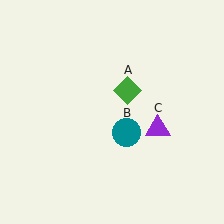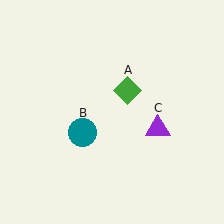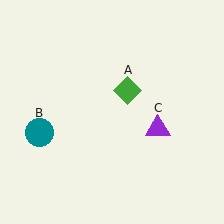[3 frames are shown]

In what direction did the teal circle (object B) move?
The teal circle (object B) moved left.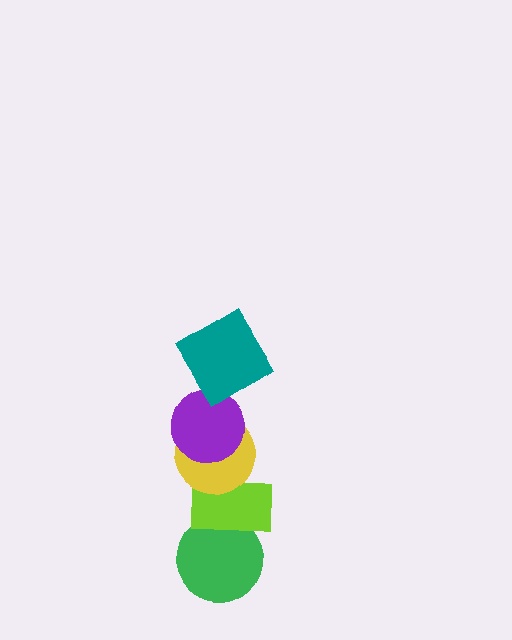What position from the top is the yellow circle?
The yellow circle is 3rd from the top.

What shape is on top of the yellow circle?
The purple circle is on top of the yellow circle.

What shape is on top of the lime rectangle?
The yellow circle is on top of the lime rectangle.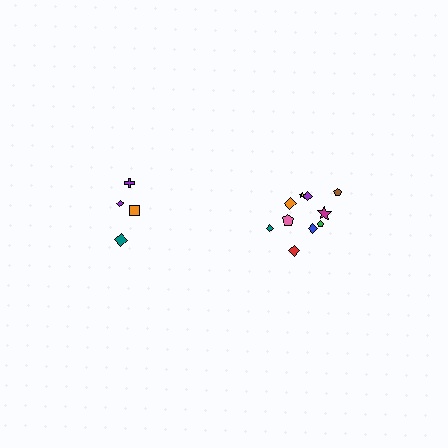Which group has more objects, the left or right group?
The right group.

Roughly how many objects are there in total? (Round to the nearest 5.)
Roughly 15 objects in total.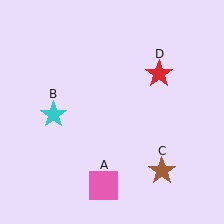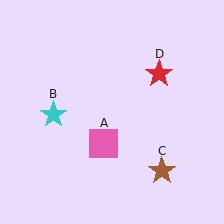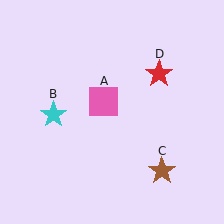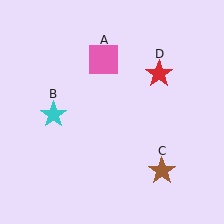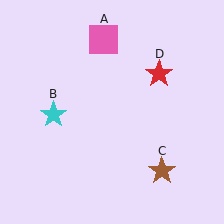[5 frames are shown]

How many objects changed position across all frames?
1 object changed position: pink square (object A).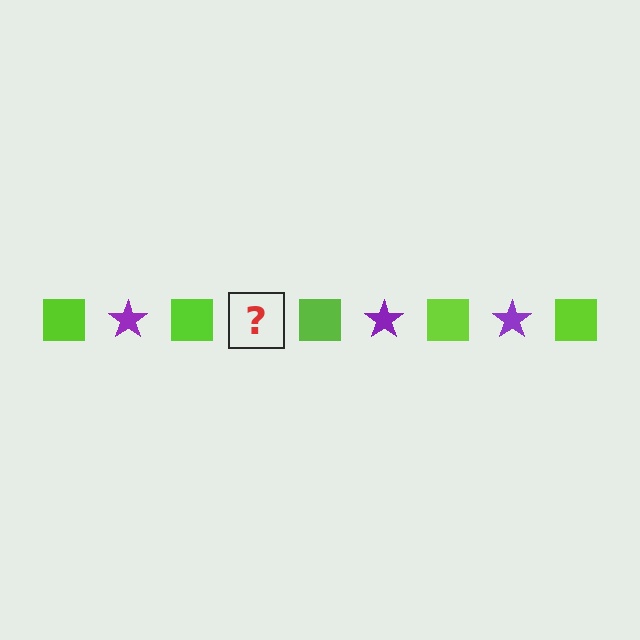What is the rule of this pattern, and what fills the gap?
The rule is that the pattern alternates between lime square and purple star. The gap should be filled with a purple star.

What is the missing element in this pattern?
The missing element is a purple star.